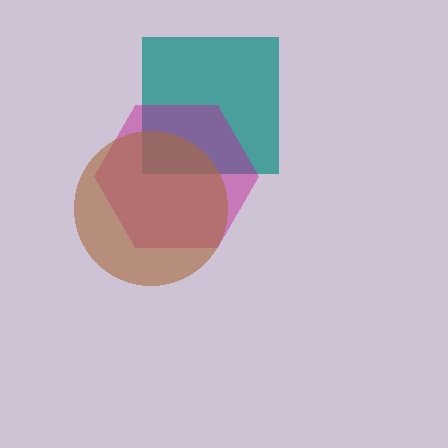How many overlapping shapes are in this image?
There are 3 overlapping shapes in the image.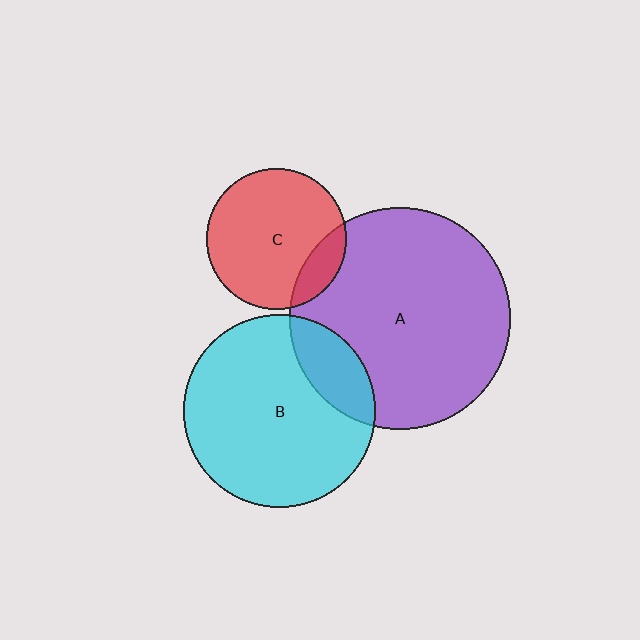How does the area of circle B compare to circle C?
Approximately 1.9 times.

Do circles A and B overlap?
Yes.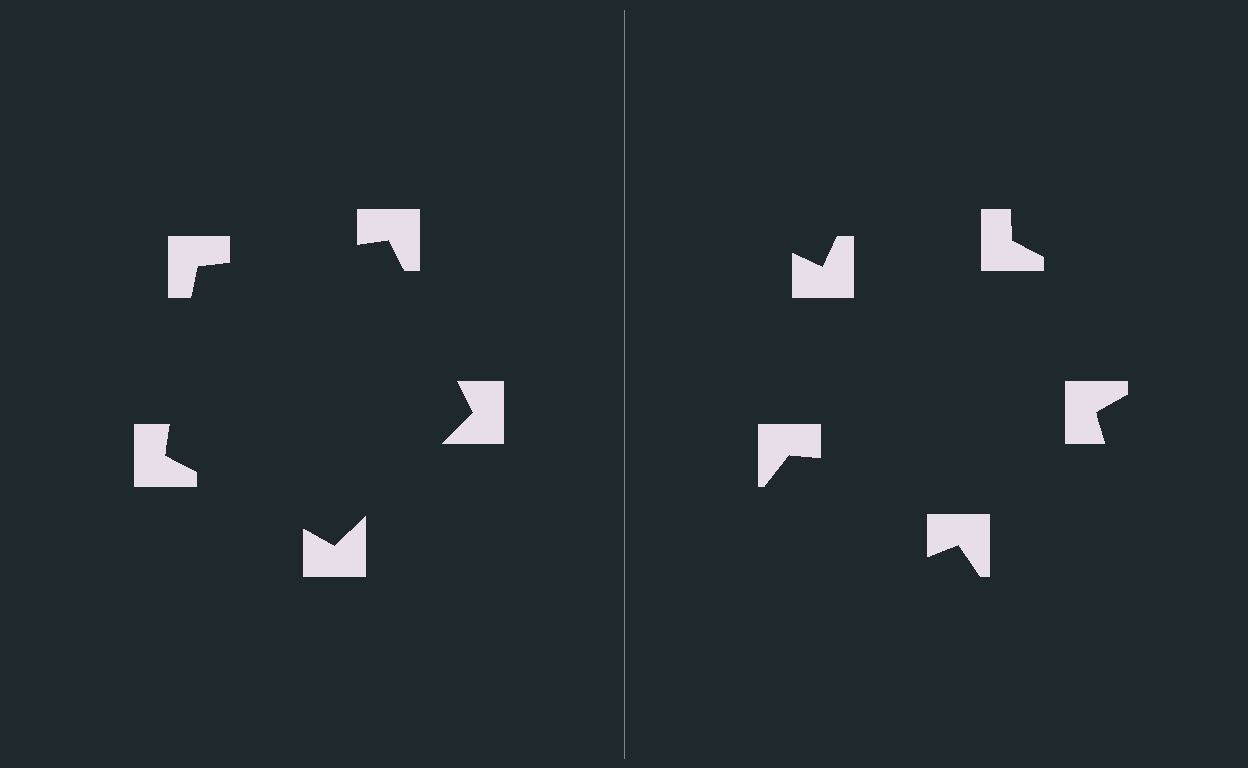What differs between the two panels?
The notched squares are positioned identically on both sides; only the wedge orientations differ. On the left they align to a pentagon; on the right they are misaligned.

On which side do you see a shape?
An illusory pentagon appears on the left side. On the right side the wedge cuts are rotated, so no coherent shape forms.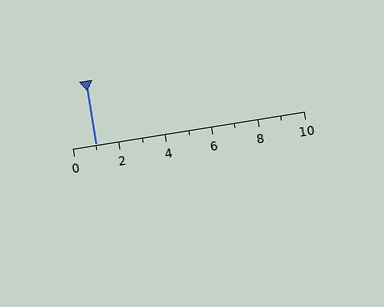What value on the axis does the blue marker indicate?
The marker indicates approximately 1.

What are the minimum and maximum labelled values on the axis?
The axis runs from 0 to 10.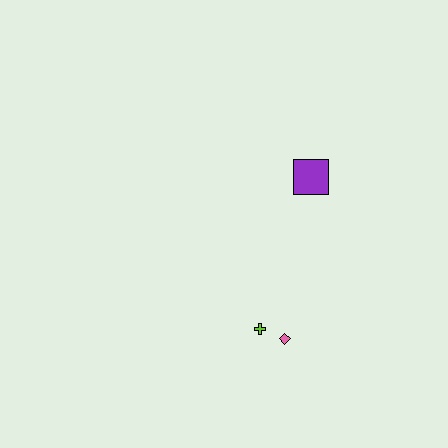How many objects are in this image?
There are 3 objects.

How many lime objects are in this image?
There is 1 lime object.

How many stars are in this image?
There are no stars.